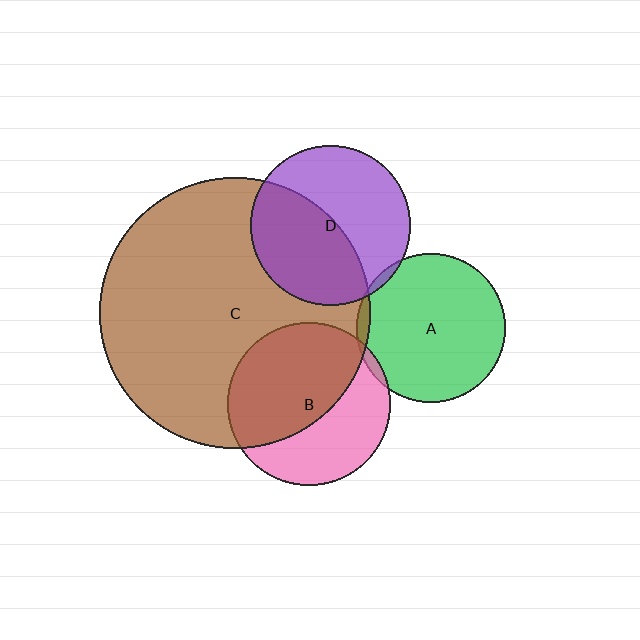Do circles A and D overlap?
Yes.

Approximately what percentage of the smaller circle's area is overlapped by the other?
Approximately 5%.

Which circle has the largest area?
Circle C (brown).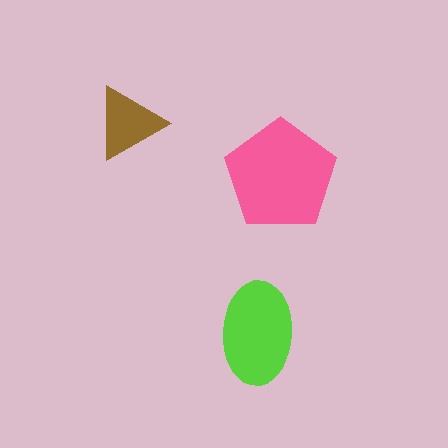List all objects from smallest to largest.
The brown triangle, the lime ellipse, the pink pentagon.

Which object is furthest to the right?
The pink pentagon is rightmost.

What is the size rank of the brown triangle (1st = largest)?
3rd.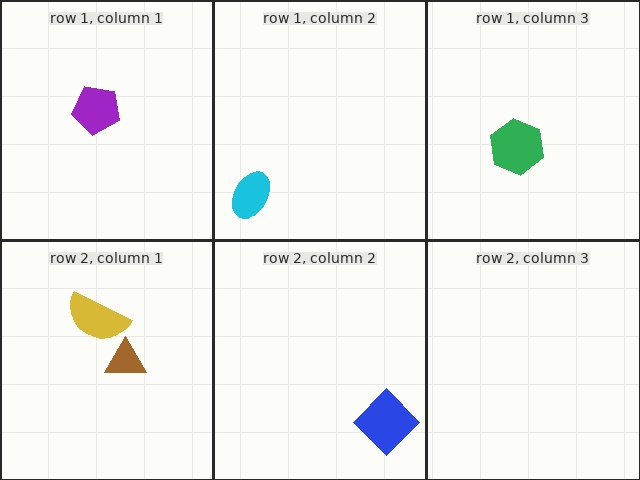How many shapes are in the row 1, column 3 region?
1.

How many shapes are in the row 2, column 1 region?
2.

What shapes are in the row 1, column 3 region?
The green hexagon.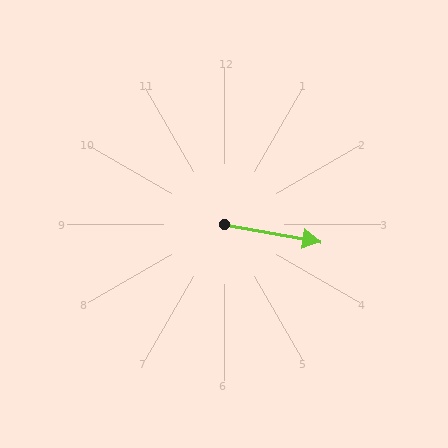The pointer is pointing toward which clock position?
Roughly 3 o'clock.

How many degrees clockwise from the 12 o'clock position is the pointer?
Approximately 100 degrees.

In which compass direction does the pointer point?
East.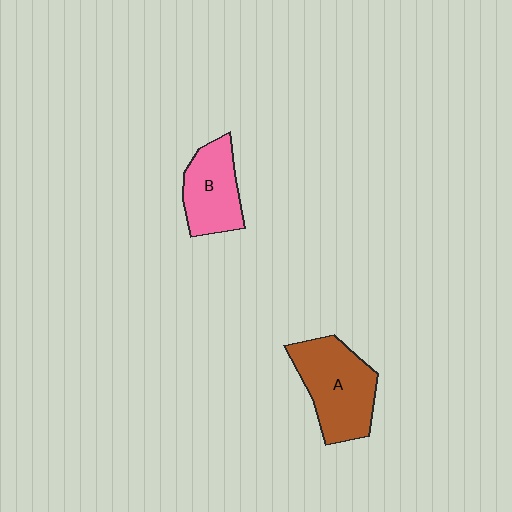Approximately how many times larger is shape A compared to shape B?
Approximately 1.4 times.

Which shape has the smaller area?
Shape B (pink).